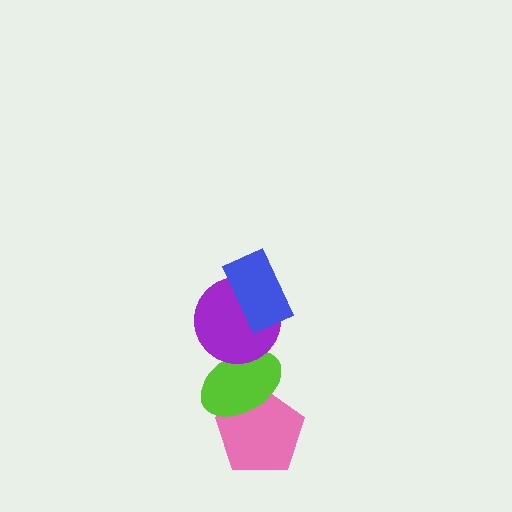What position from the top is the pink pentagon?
The pink pentagon is 4th from the top.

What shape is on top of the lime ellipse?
The purple circle is on top of the lime ellipse.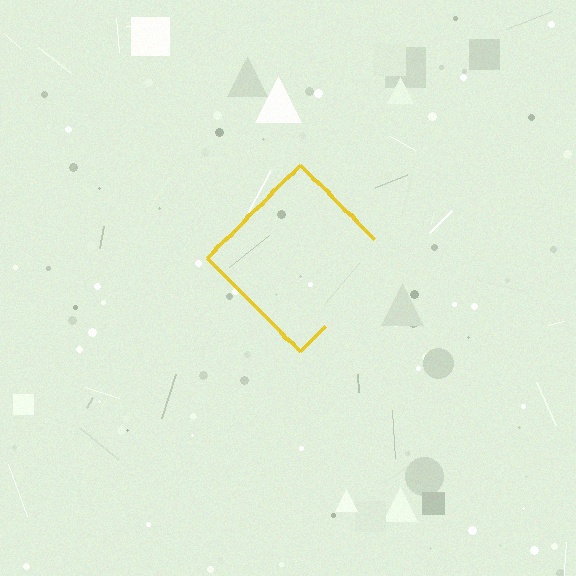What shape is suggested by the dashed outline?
The dashed outline suggests a diamond.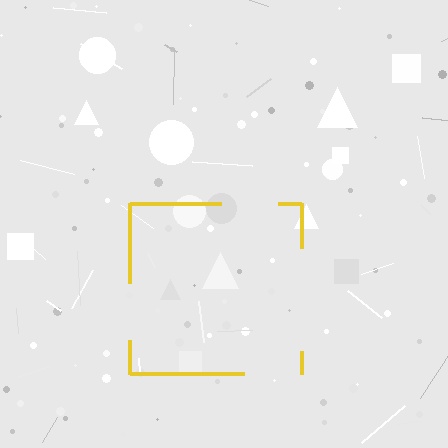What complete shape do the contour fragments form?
The contour fragments form a square.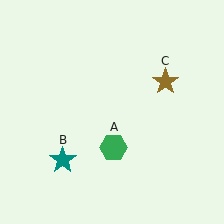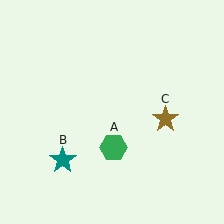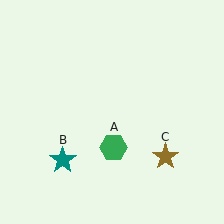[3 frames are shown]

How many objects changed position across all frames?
1 object changed position: brown star (object C).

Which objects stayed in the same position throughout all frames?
Green hexagon (object A) and teal star (object B) remained stationary.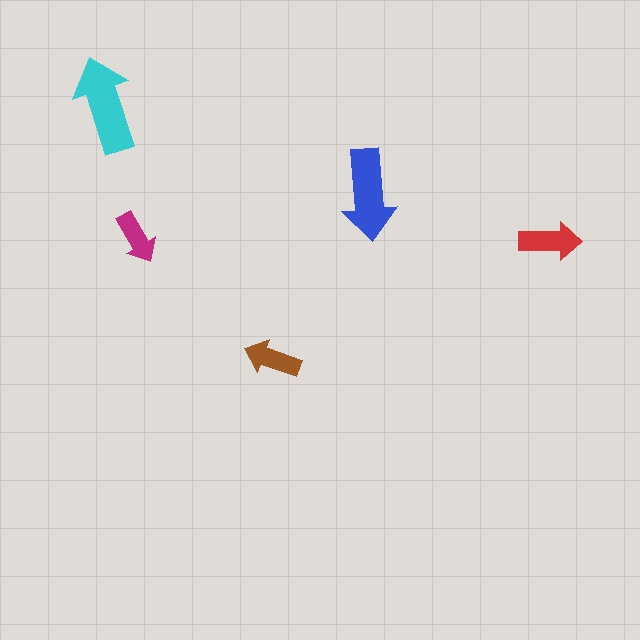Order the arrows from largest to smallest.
the cyan one, the blue one, the red one, the brown one, the magenta one.